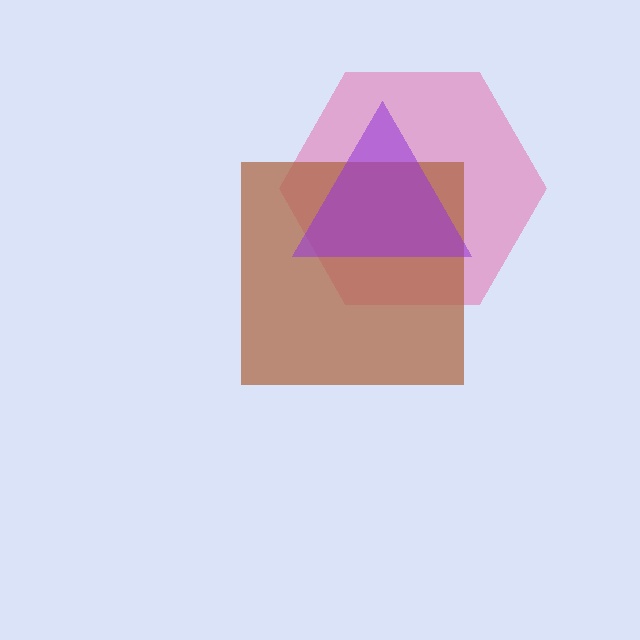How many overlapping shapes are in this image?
There are 3 overlapping shapes in the image.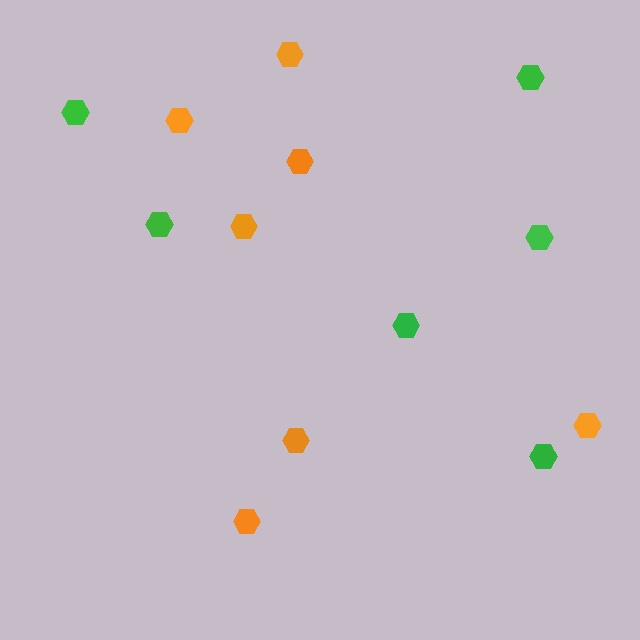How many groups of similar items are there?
There are 2 groups: one group of orange hexagons (7) and one group of green hexagons (6).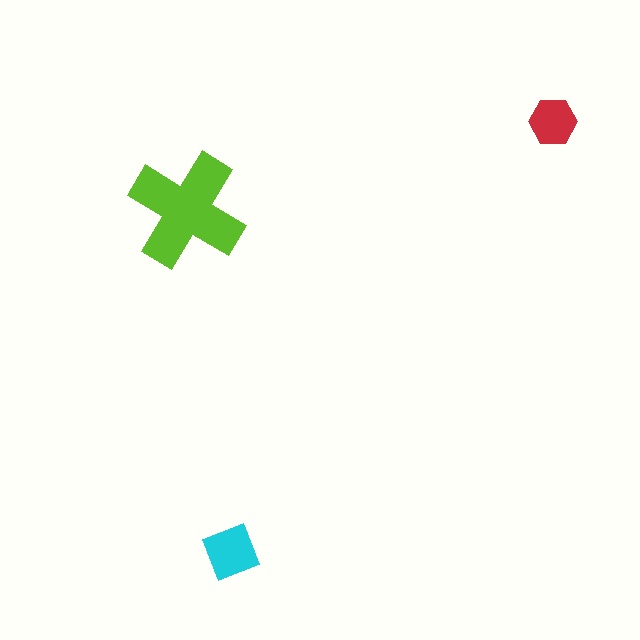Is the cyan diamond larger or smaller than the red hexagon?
Larger.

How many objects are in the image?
There are 3 objects in the image.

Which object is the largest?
The lime cross.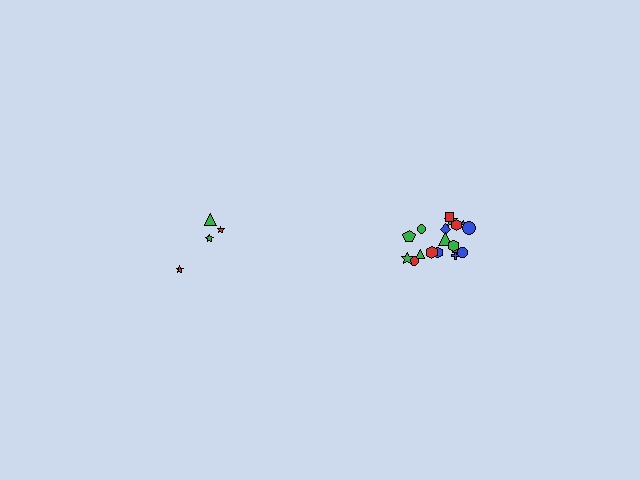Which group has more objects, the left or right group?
The right group.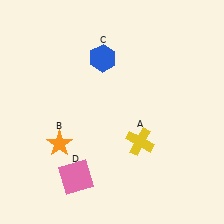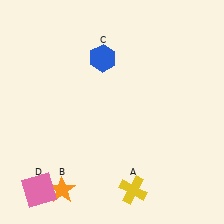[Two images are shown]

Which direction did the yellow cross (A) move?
The yellow cross (A) moved down.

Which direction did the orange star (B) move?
The orange star (B) moved down.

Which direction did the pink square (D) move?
The pink square (D) moved left.